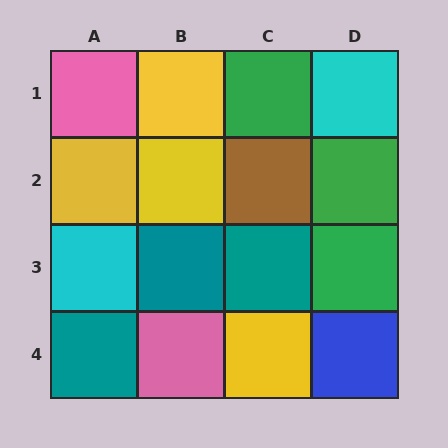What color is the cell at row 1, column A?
Pink.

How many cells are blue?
1 cell is blue.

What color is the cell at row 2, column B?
Yellow.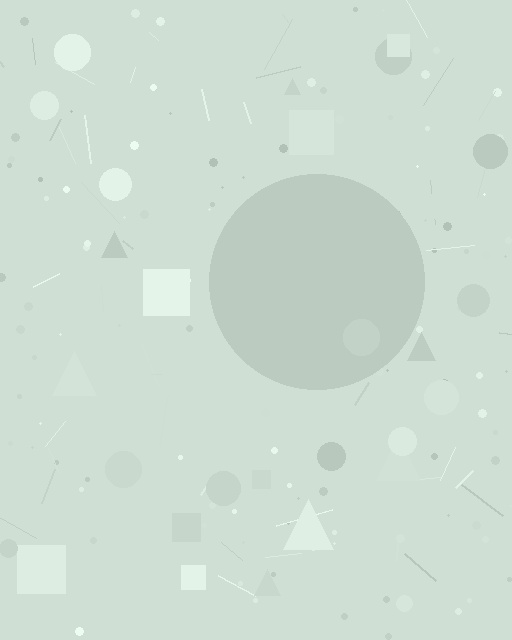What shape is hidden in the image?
A circle is hidden in the image.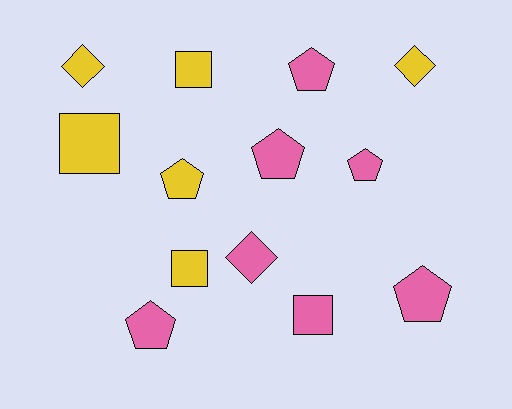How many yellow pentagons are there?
There is 1 yellow pentagon.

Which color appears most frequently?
Pink, with 7 objects.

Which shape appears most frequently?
Pentagon, with 6 objects.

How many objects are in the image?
There are 13 objects.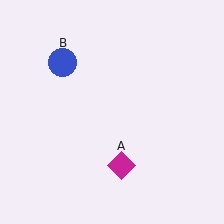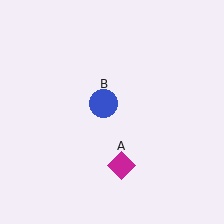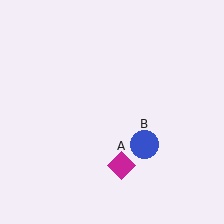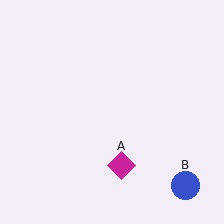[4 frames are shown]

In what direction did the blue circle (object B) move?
The blue circle (object B) moved down and to the right.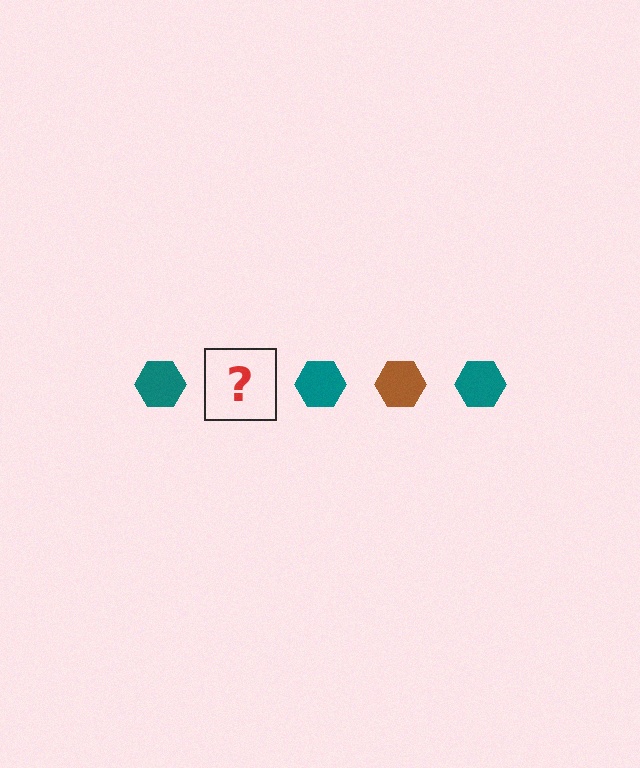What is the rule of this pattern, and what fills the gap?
The rule is that the pattern cycles through teal, brown hexagons. The gap should be filled with a brown hexagon.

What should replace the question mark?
The question mark should be replaced with a brown hexagon.